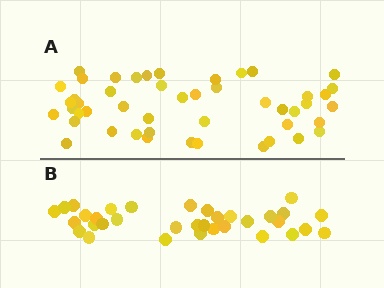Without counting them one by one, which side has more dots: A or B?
Region A (the top region) has more dots.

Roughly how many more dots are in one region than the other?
Region A has approximately 15 more dots than region B.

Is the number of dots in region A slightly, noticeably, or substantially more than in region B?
Region A has noticeably more, but not dramatically so. The ratio is roughly 1.4 to 1.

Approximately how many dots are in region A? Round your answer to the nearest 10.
About 50 dots. (The exact count is 48, which rounds to 50.)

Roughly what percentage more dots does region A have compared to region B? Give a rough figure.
About 40% more.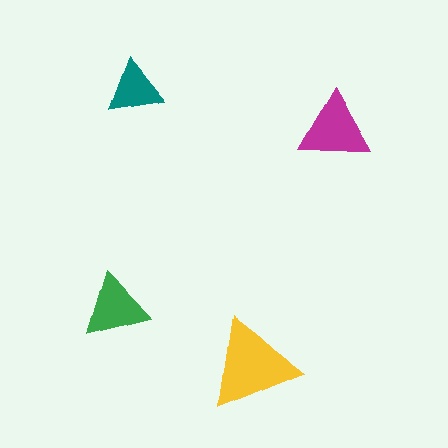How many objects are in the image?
There are 4 objects in the image.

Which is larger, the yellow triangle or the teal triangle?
The yellow one.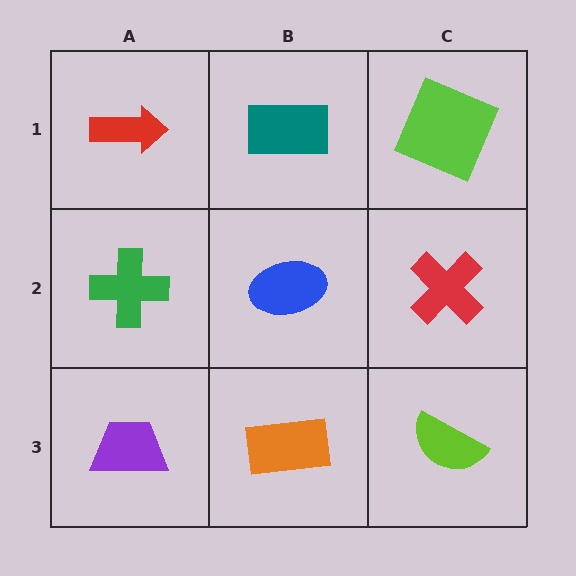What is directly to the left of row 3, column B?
A purple trapezoid.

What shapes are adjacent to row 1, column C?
A red cross (row 2, column C), a teal rectangle (row 1, column B).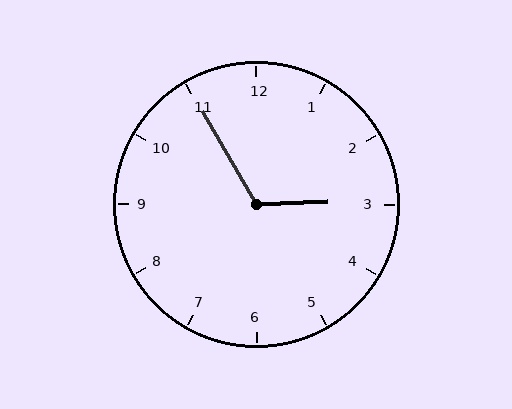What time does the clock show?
2:55.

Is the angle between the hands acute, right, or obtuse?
It is obtuse.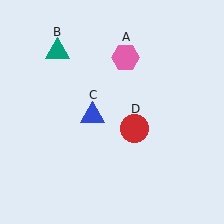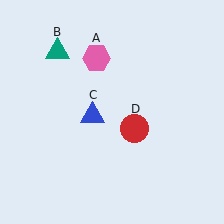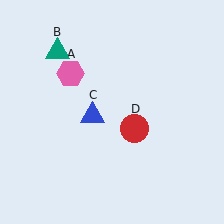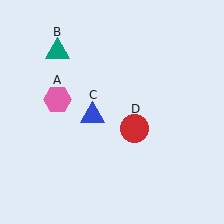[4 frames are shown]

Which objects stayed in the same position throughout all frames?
Teal triangle (object B) and blue triangle (object C) and red circle (object D) remained stationary.